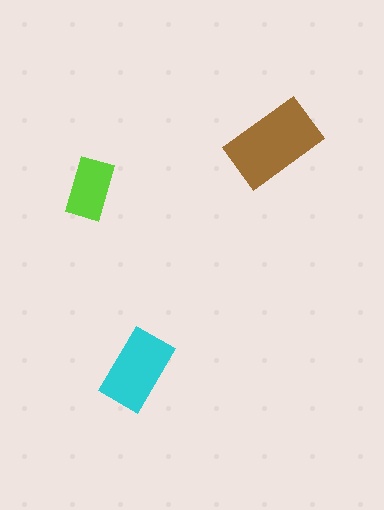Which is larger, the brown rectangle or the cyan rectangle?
The brown one.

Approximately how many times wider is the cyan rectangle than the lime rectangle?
About 1.5 times wider.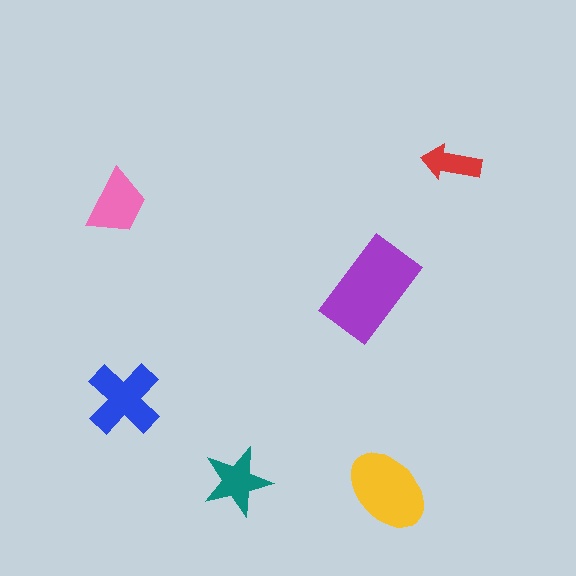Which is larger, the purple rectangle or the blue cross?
The purple rectangle.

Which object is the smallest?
The red arrow.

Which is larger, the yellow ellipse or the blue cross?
The yellow ellipse.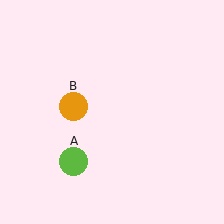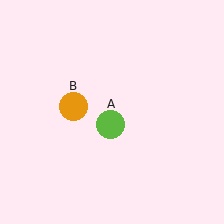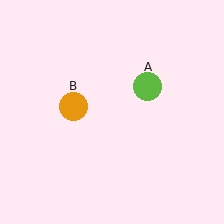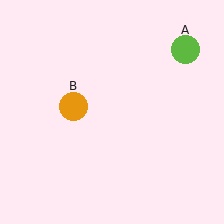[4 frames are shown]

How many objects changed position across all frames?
1 object changed position: lime circle (object A).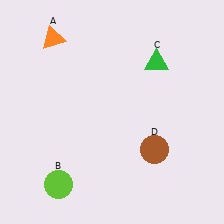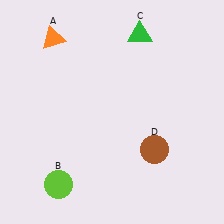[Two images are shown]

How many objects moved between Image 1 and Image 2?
1 object moved between the two images.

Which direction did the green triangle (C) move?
The green triangle (C) moved up.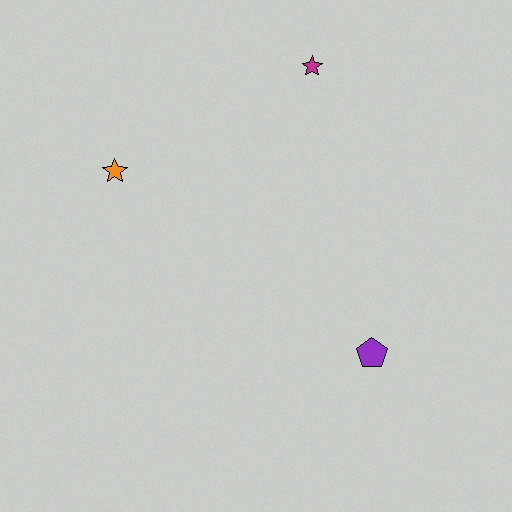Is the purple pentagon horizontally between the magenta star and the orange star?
No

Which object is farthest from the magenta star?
The purple pentagon is farthest from the magenta star.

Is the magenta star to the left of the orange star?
No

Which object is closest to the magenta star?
The orange star is closest to the magenta star.